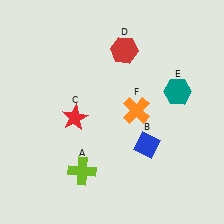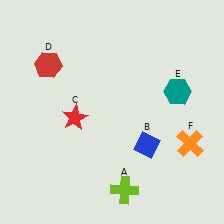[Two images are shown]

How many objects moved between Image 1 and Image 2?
3 objects moved between the two images.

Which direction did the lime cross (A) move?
The lime cross (A) moved right.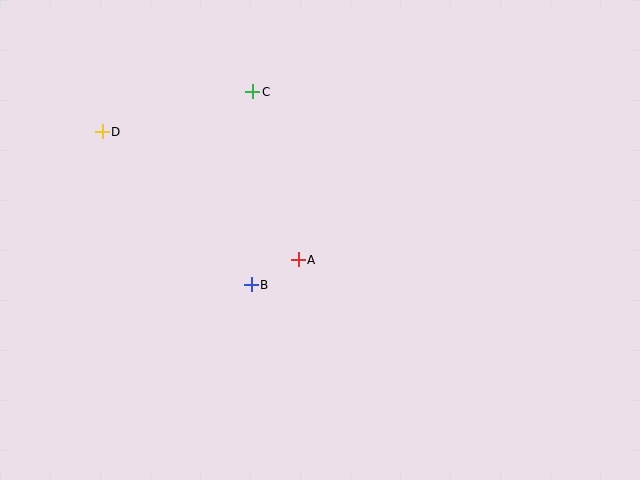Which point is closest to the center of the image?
Point A at (298, 260) is closest to the center.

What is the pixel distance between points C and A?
The distance between C and A is 174 pixels.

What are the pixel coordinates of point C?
Point C is at (253, 92).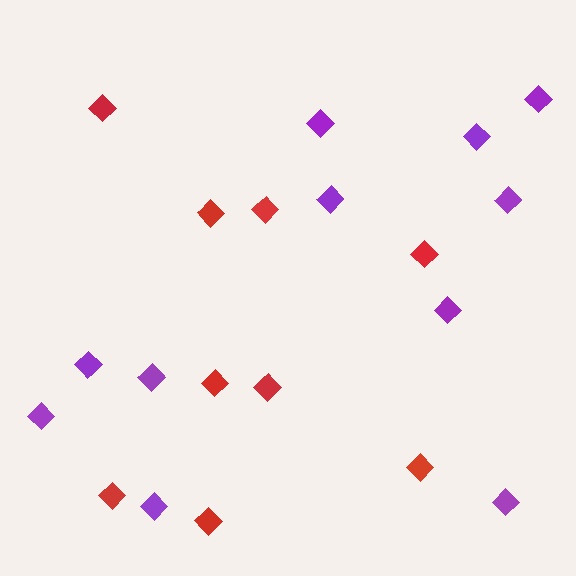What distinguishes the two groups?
There are 2 groups: one group of red diamonds (9) and one group of purple diamonds (11).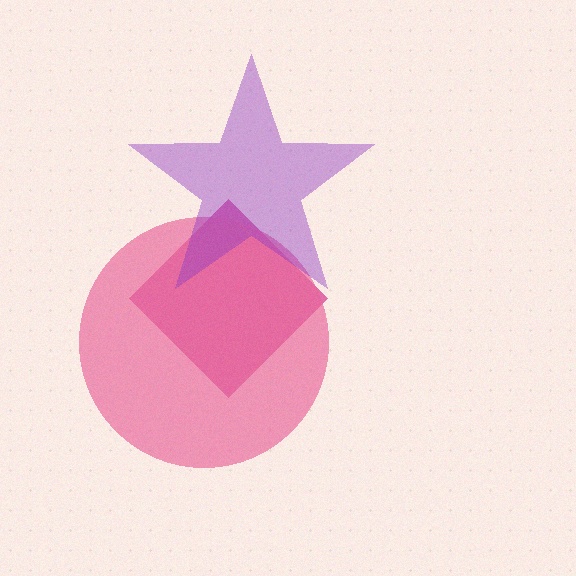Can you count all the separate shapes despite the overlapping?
Yes, there are 3 separate shapes.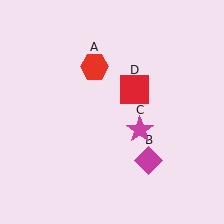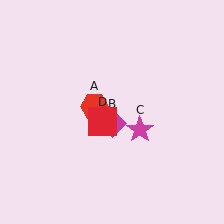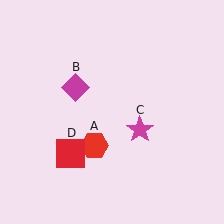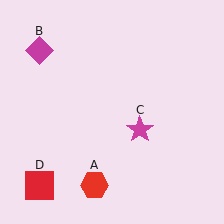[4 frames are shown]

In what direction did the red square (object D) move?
The red square (object D) moved down and to the left.